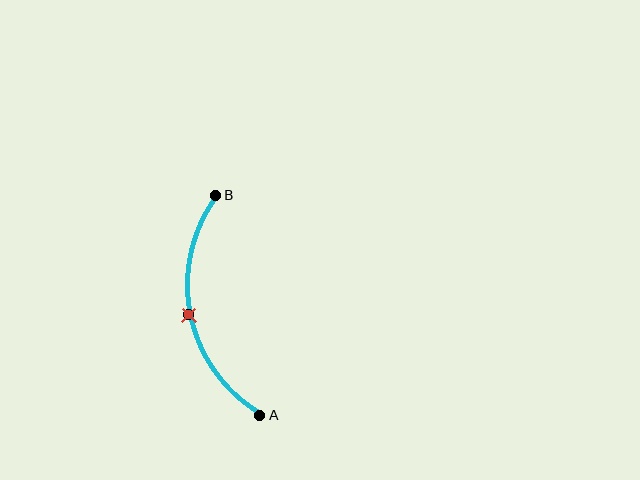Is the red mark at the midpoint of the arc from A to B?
Yes. The red mark lies on the arc at equal arc-length from both A and B — it is the arc midpoint.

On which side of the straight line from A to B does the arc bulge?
The arc bulges to the left of the straight line connecting A and B.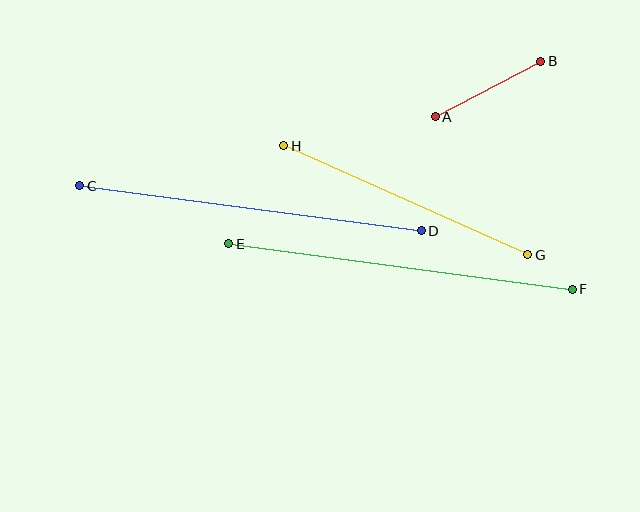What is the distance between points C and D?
The distance is approximately 344 pixels.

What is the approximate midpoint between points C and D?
The midpoint is at approximately (251, 208) pixels.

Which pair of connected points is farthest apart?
Points E and F are farthest apart.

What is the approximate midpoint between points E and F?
The midpoint is at approximately (400, 266) pixels.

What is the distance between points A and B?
The distance is approximately 119 pixels.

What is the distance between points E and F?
The distance is approximately 346 pixels.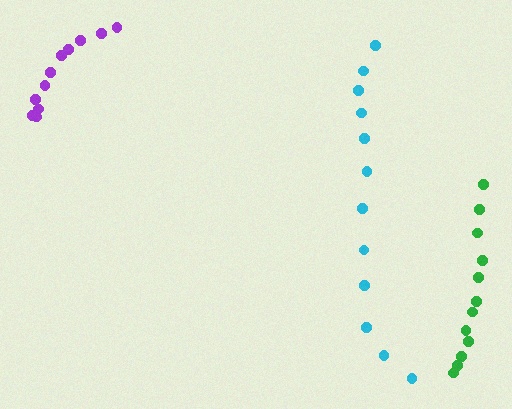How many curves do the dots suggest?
There are 3 distinct paths.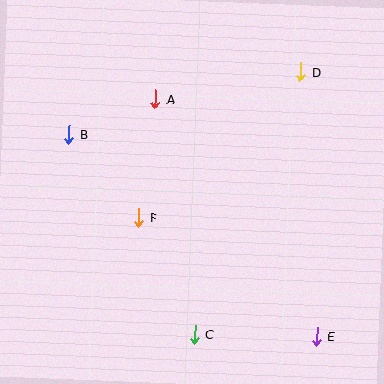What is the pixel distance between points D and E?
The distance between D and E is 265 pixels.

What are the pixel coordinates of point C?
Point C is at (194, 334).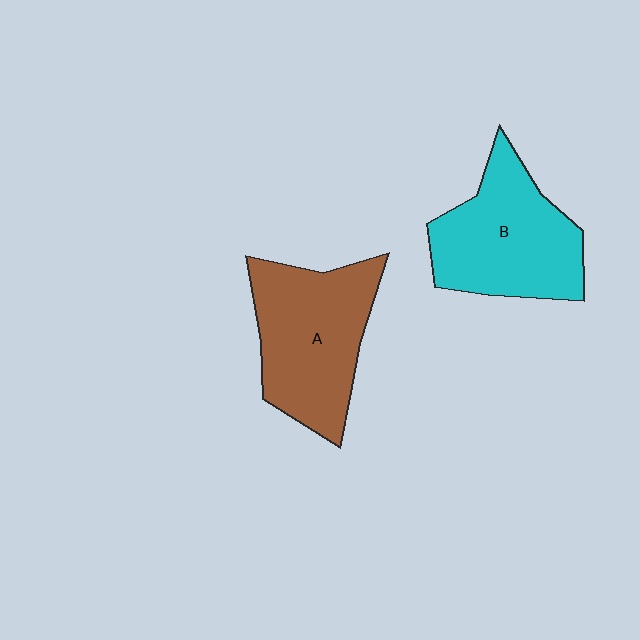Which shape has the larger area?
Shape A (brown).